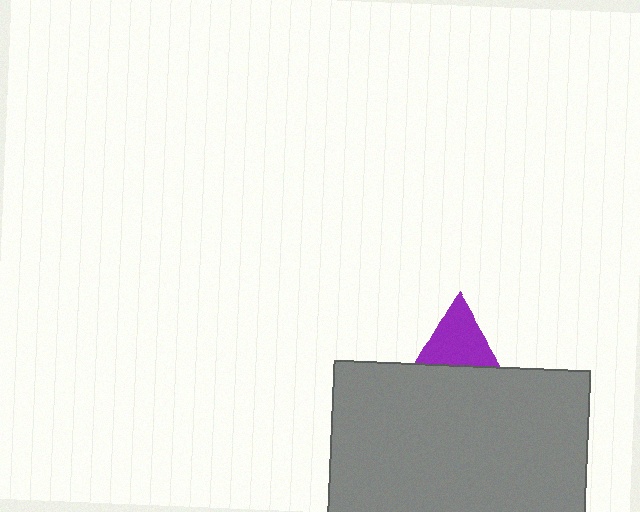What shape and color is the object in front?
The object in front is a gray rectangle.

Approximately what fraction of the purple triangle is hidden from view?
Roughly 62% of the purple triangle is hidden behind the gray rectangle.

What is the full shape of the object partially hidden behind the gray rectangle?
The partially hidden object is a purple triangle.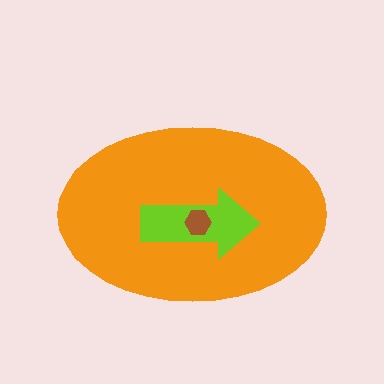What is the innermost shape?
The brown hexagon.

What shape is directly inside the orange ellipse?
The lime arrow.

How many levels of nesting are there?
3.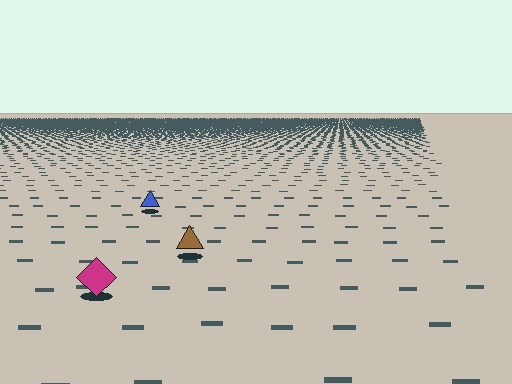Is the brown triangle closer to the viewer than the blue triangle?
Yes. The brown triangle is closer — you can tell from the texture gradient: the ground texture is coarser near it.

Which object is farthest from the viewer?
The blue triangle is farthest from the viewer. It appears smaller and the ground texture around it is denser.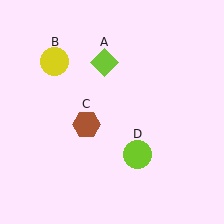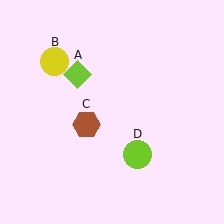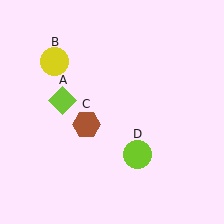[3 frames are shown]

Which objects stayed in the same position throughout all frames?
Yellow circle (object B) and brown hexagon (object C) and lime circle (object D) remained stationary.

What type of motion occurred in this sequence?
The lime diamond (object A) rotated counterclockwise around the center of the scene.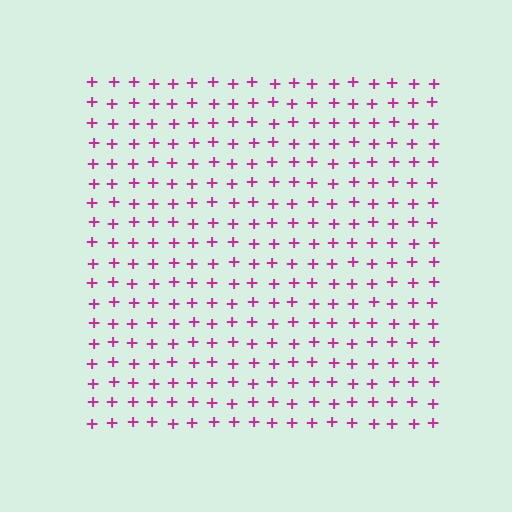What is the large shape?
The large shape is a square.